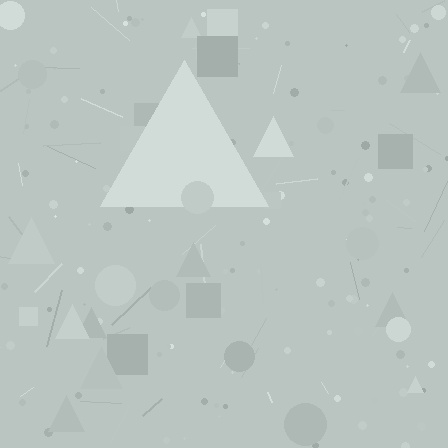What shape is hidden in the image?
A triangle is hidden in the image.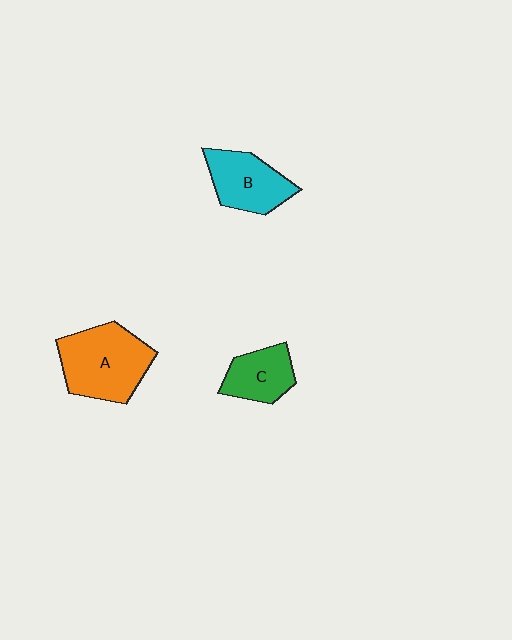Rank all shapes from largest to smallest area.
From largest to smallest: A (orange), B (cyan), C (green).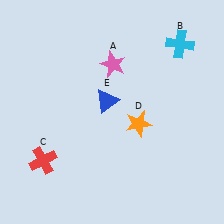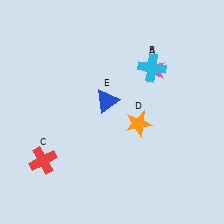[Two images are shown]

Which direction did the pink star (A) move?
The pink star (A) moved right.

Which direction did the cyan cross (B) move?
The cyan cross (B) moved left.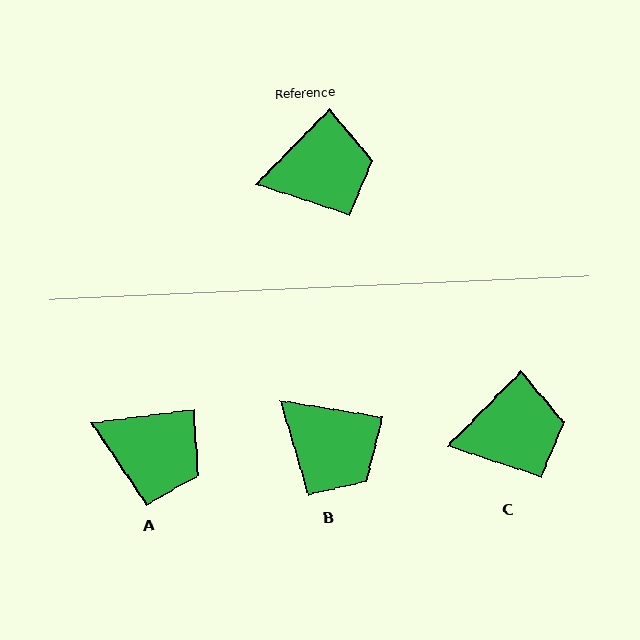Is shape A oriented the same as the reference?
No, it is off by about 38 degrees.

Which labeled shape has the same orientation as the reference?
C.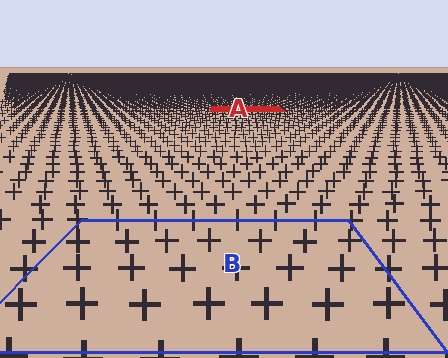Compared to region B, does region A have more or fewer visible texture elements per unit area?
Region A has more texture elements per unit area — they are packed more densely because it is farther away.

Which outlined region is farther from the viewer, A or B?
Region A is farther from the viewer — the texture elements inside it appear smaller and more densely packed.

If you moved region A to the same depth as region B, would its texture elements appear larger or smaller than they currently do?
They would appear larger. At a closer depth, the same texture elements are projected at a bigger on-screen size.